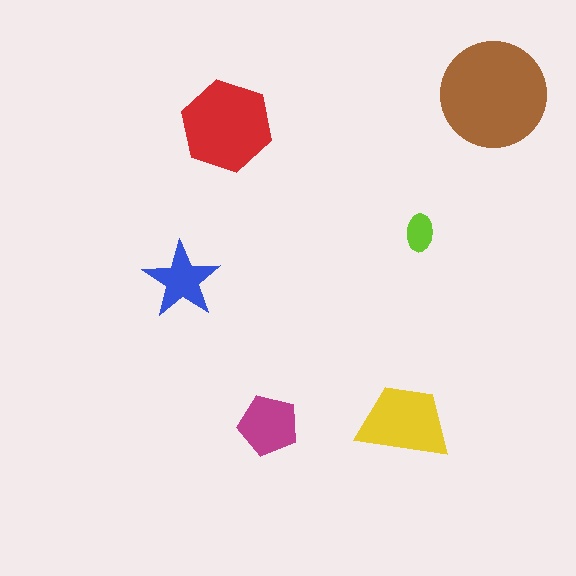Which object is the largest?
The brown circle.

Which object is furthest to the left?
The blue star is leftmost.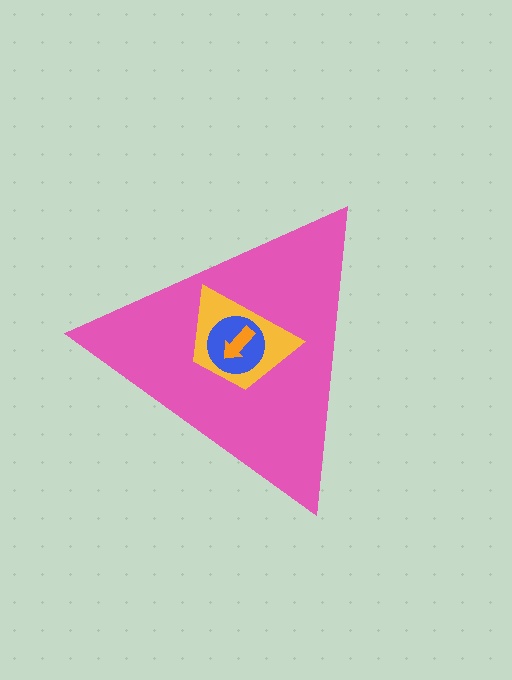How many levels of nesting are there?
4.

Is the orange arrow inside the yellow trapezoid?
Yes.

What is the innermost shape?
The orange arrow.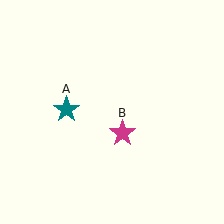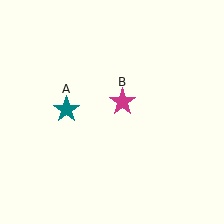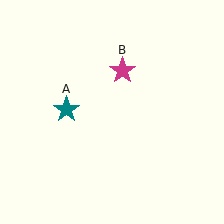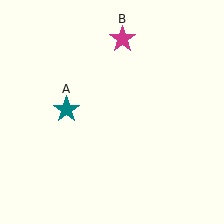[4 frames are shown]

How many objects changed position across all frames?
1 object changed position: magenta star (object B).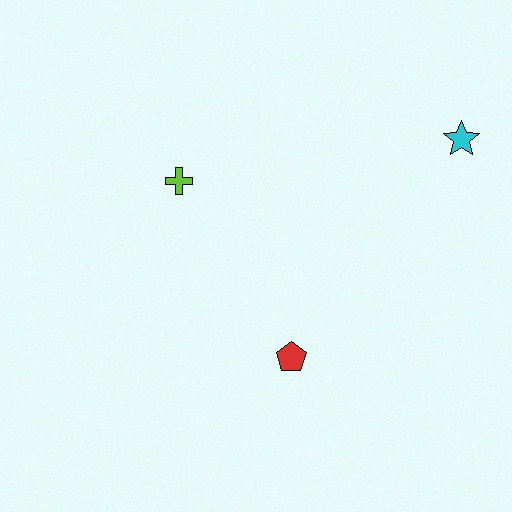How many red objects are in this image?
There is 1 red object.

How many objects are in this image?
There are 3 objects.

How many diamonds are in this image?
There are no diamonds.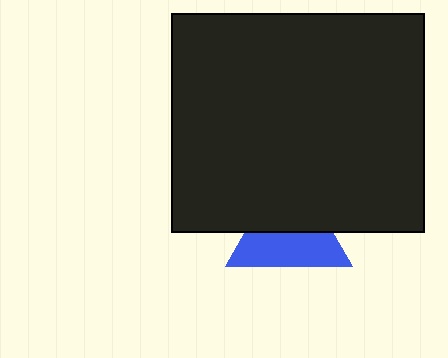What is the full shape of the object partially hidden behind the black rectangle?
The partially hidden object is a blue triangle.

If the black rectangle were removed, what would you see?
You would see the complete blue triangle.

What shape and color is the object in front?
The object in front is a black rectangle.